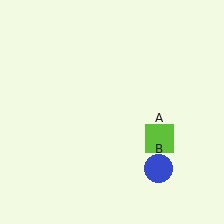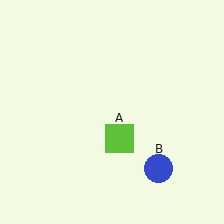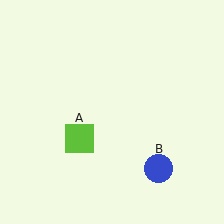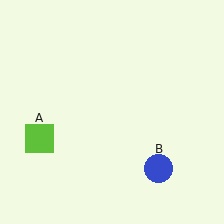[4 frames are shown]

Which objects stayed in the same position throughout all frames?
Blue circle (object B) remained stationary.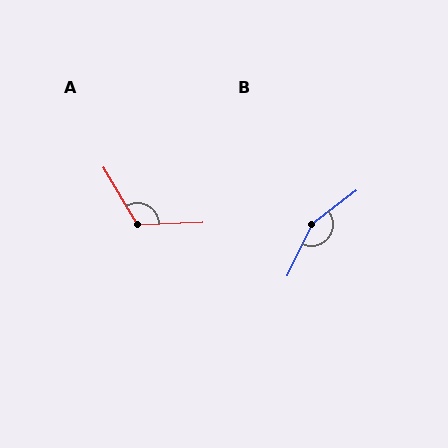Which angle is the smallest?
A, at approximately 119 degrees.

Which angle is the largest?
B, at approximately 153 degrees.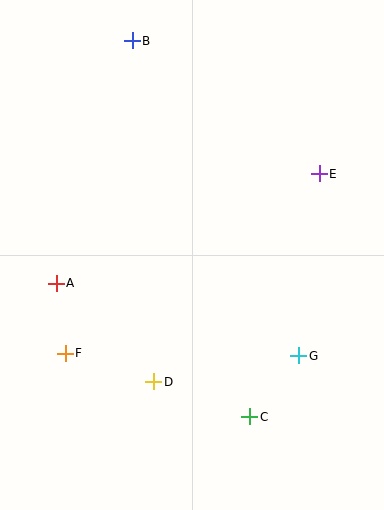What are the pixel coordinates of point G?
Point G is at (299, 356).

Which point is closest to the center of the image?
Point D at (154, 382) is closest to the center.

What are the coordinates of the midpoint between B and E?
The midpoint between B and E is at (226, 107).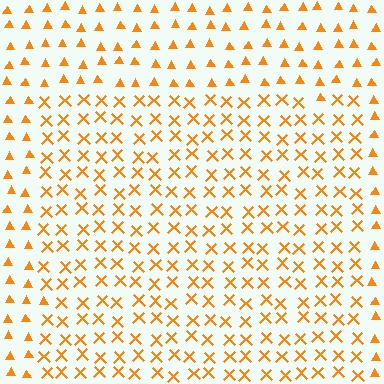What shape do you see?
I see a rectangle.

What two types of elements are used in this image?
The image uses X marks inside the rectangle region and triangles outside it.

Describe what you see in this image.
The image is filled with small orange elements arranged in a uniform grid. A rectangle-shaped region contains X marks, while the surrounding area contains triangles. The boundary is defined purely by the change in element shape.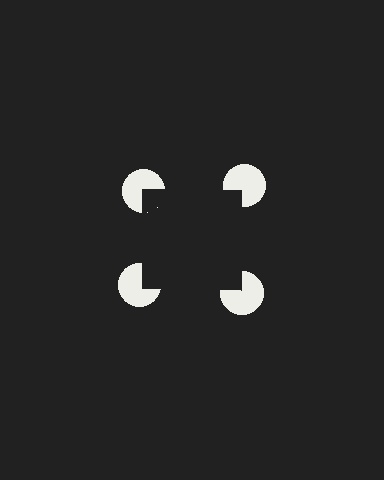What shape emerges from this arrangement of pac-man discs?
An illusory square — its edges are inferred from the aligned wedge cuts in the pac-man discs, not physically drawn.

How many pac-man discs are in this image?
There are 4 — one at each vertex of the illusory square.